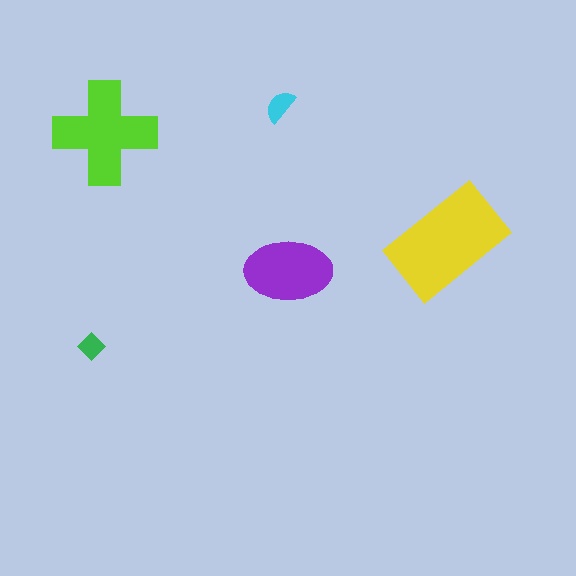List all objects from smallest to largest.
The green diamond, the cyan semicircle, the purple ellipse, the lime cross, the yellow rectangle.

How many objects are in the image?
There are 5 objects in the image.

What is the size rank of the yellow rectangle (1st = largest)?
1st.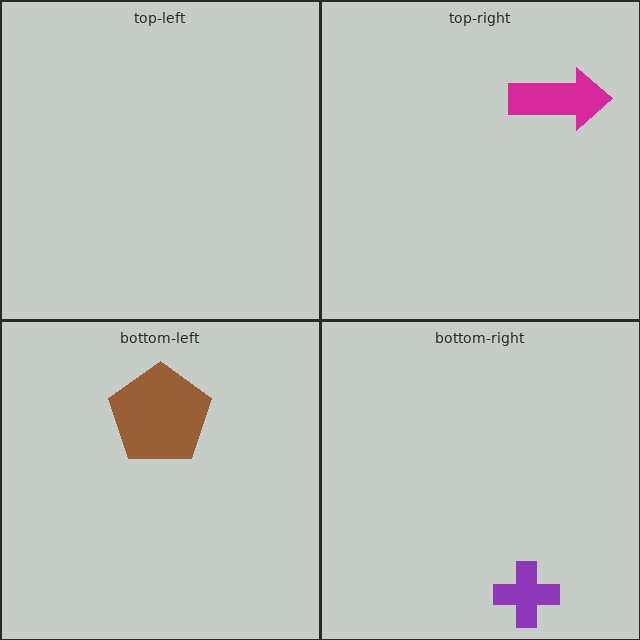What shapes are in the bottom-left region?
The brown pentagon.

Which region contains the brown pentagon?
The bottom-left region.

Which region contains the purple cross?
The bottom-right region.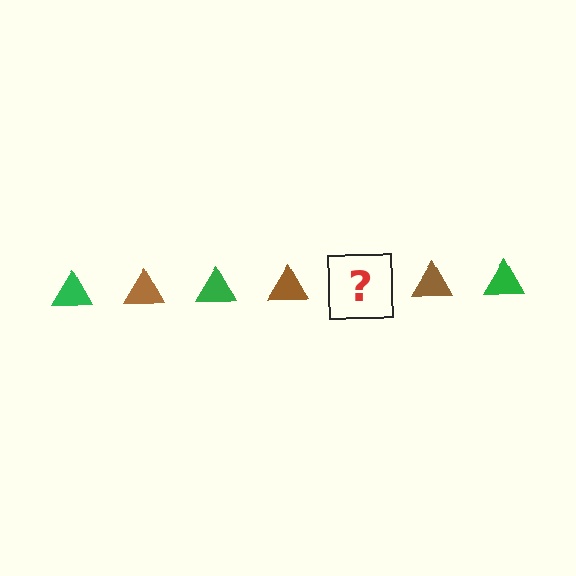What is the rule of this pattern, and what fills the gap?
The rule is that the pattern cycles through green, brown triangles. The gap should be filled with a green triangle.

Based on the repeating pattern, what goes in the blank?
The blank should be a green triangle.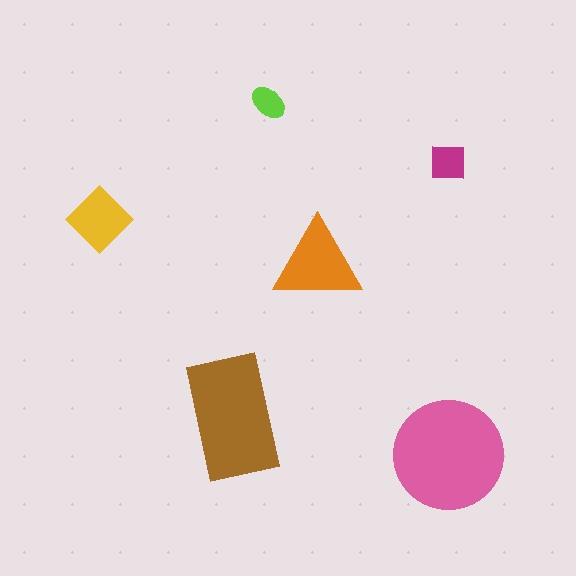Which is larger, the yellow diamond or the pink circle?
The pink circle.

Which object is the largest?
The pink circle.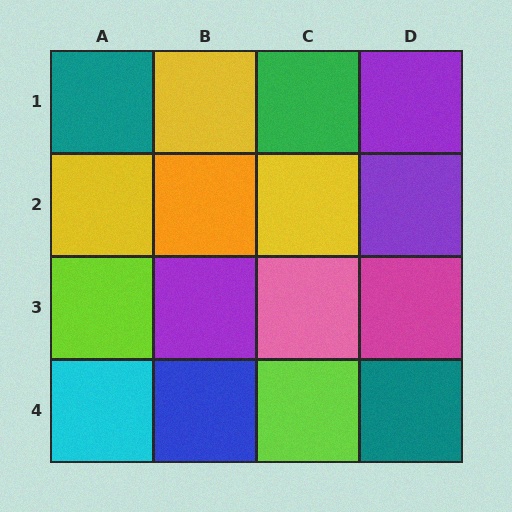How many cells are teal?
2 cells are teal.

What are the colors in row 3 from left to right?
Lime, purple, pink, magenta.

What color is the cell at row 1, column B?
Yellow.